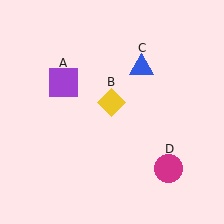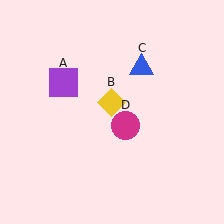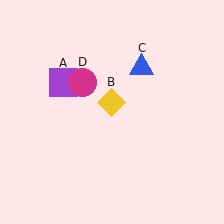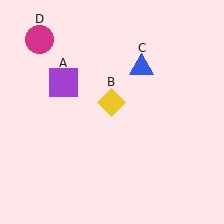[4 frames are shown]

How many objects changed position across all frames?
1 object changed position: magenta circle (object D).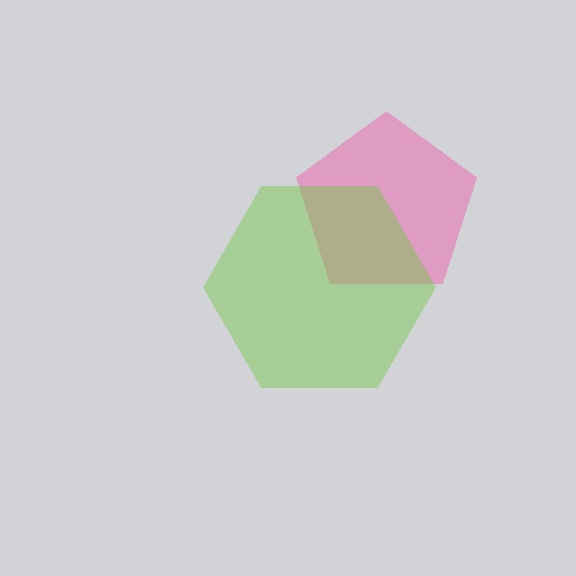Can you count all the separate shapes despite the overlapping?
Yes, there are 2 separate shapes.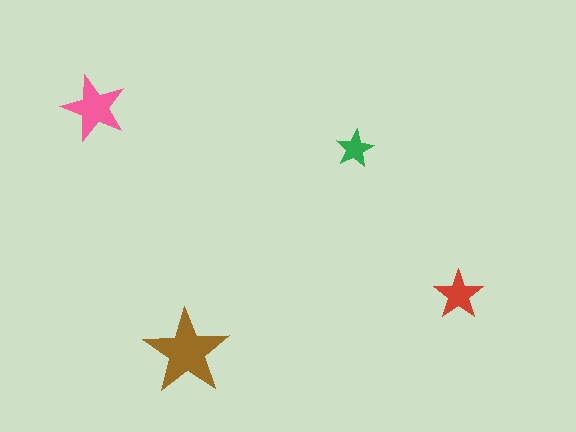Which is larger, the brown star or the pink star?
The brown one.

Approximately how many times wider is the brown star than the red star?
About 1.5 times wider.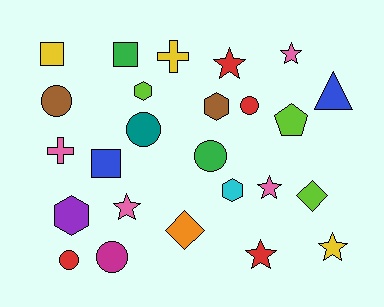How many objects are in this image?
There are 25 objects.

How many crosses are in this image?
There are 2 crosses.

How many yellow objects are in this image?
There are 3 yellow objects.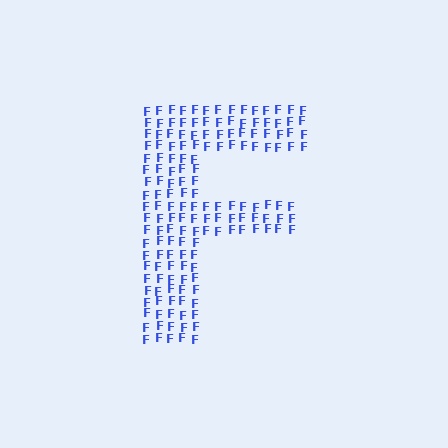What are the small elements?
The small elements are letter F's.